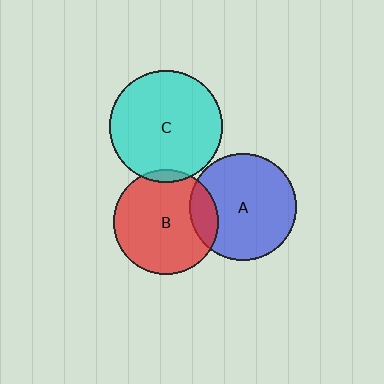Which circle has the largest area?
Circle C (cyan).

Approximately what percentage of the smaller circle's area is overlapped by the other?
Approximately 15%.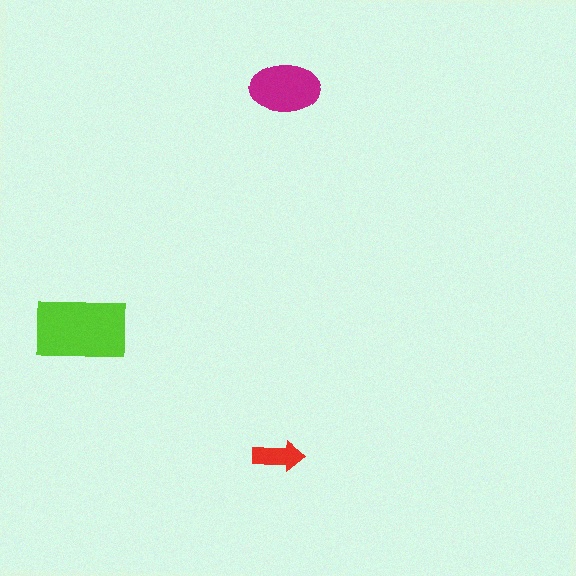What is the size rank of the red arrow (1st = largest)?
3rd.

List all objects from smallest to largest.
The red arrow, the magenta ellipse, the lime rectangle.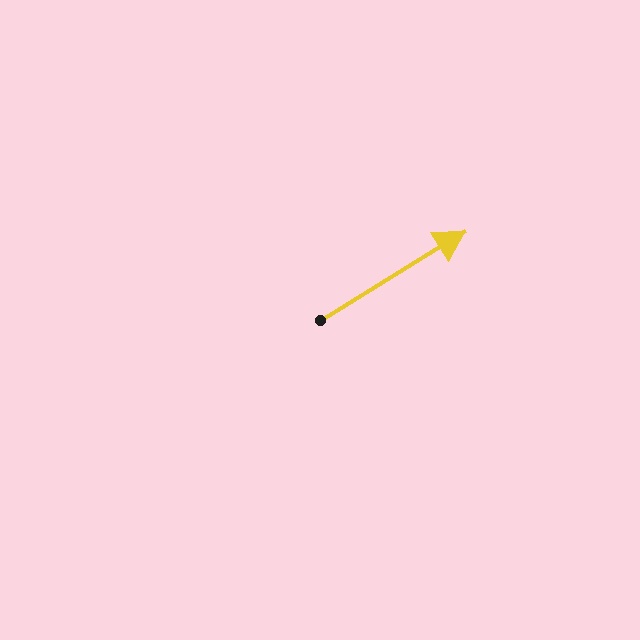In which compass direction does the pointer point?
Northeast.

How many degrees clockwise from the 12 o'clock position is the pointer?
Approximately 58 degrees.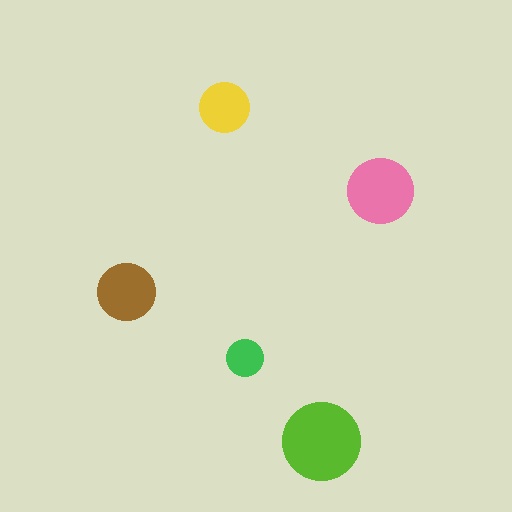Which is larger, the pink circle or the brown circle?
The pink one.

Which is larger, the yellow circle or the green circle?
The yellow one.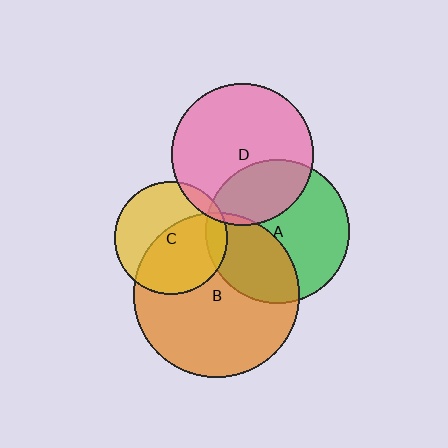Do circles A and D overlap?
Yes.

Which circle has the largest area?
Circle B (orange).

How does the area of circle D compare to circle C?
Approximately 1.6 times.